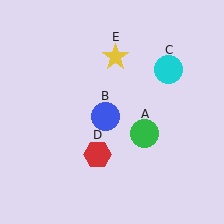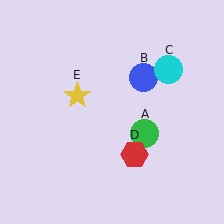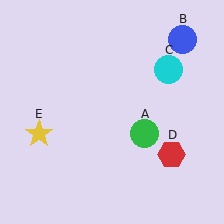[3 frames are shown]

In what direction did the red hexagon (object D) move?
The red hexagon (object D) moved right.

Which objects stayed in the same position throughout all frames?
Green circle (object A) and cyan circle (object C) remained stationary.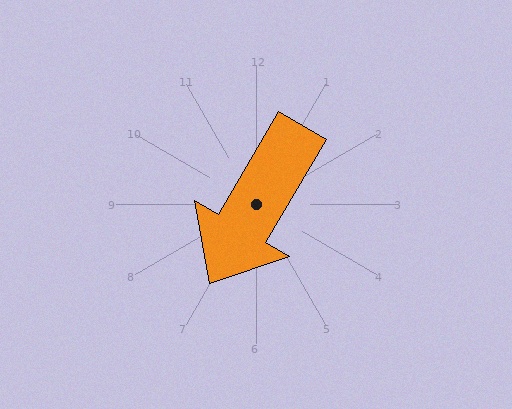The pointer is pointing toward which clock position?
Roughly 7 o'clock.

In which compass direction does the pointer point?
Southwest.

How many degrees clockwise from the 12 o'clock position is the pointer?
Approximately 210 degrees.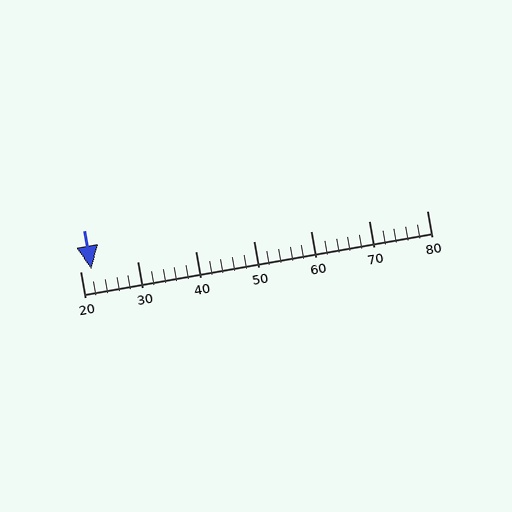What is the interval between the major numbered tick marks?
The major tick marks are spaced 10 units apart.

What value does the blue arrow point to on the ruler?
The blue arrow points to approximately 22.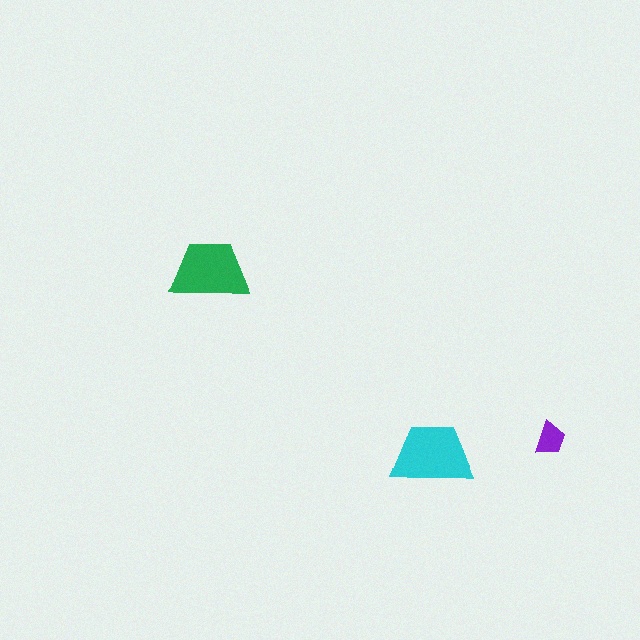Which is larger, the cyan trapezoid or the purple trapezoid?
The cyan one.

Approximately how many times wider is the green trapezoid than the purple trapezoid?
About 2.5 times wider.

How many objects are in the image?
There are 3 objects in the image.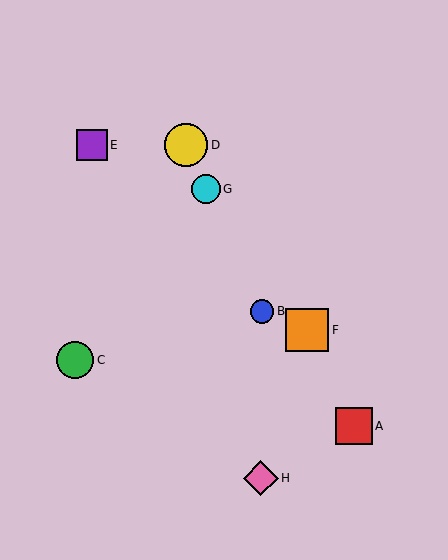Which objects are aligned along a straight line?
Objects B, D, G are aligned along a straight line.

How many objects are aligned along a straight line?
3 objects (B, D, G) are aligned along a straight line.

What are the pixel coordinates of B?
Object B is at (262, 311).